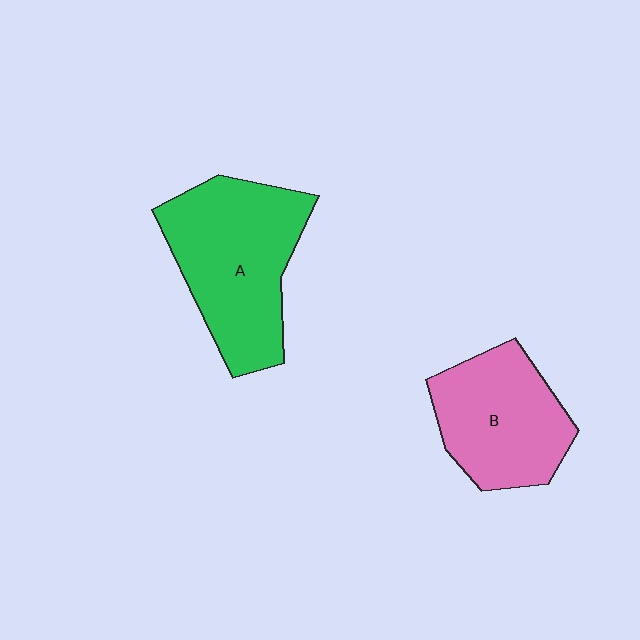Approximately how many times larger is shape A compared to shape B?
Approximately 1.3 times.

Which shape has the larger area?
Shape A (green).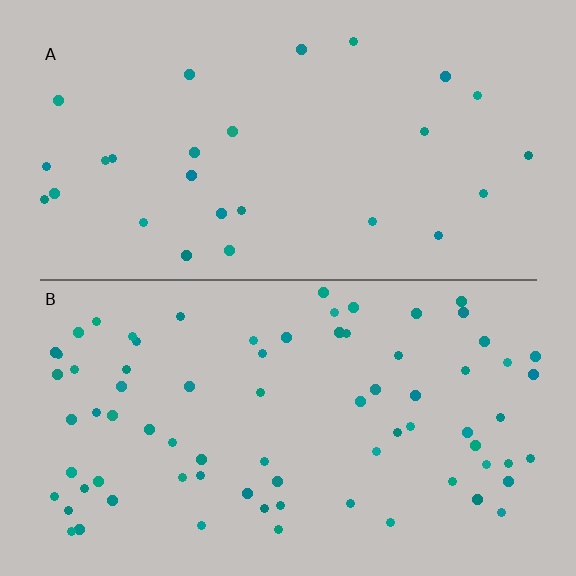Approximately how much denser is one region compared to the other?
Approximately 2.8× — region B over region A.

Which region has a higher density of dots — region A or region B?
B (the bottom).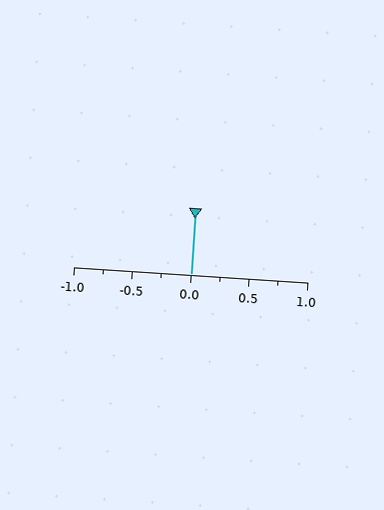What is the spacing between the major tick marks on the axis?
The major ticks are spaced 0.5 apart.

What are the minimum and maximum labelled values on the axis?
The axis runs from -1.0 to 1.0.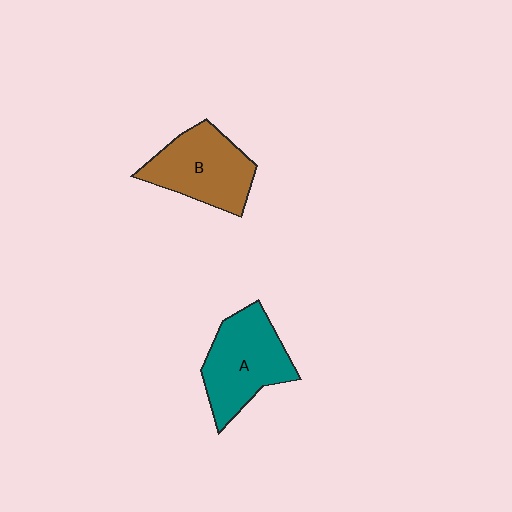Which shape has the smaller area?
Shape B (brown).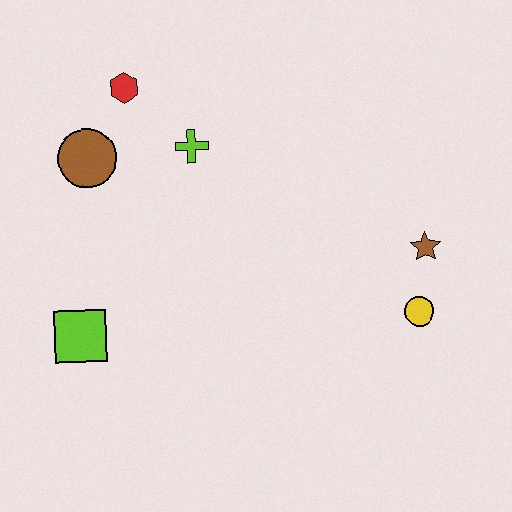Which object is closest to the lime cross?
The red hexagon is closest to the lime cross.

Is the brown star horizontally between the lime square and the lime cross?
No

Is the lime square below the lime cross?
Yes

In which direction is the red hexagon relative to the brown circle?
The red hexagon is above the brown circle.